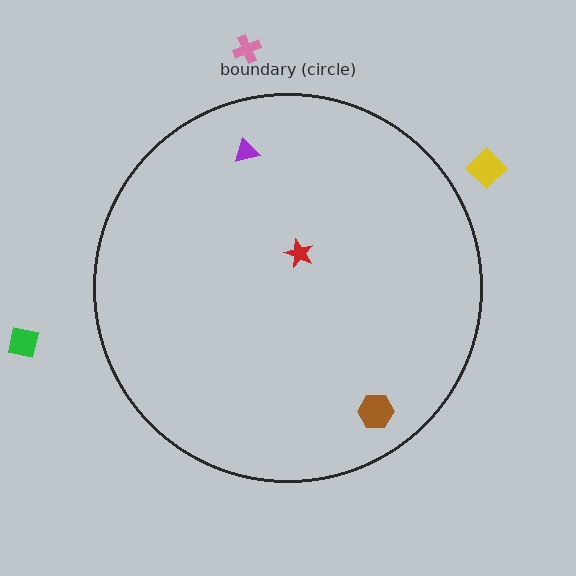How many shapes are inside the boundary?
3 inside, 3 outside.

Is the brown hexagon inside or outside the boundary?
Inside.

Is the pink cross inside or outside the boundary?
Outside.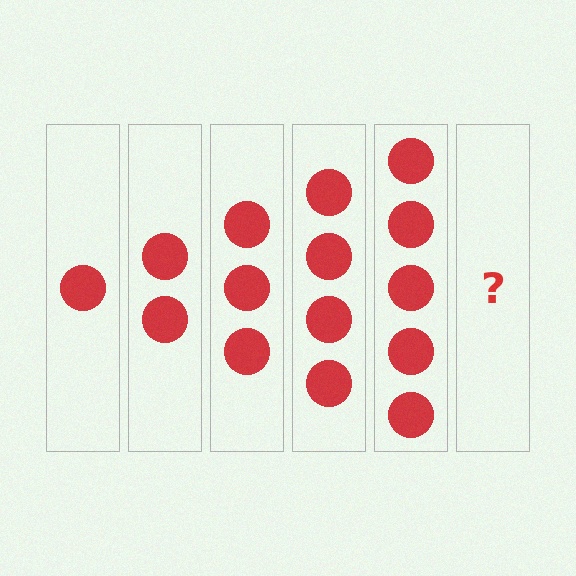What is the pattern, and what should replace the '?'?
The pattern is that each step adds one more circle. The '?' should be 6 circles.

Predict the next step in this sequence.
The next step is 6 circles.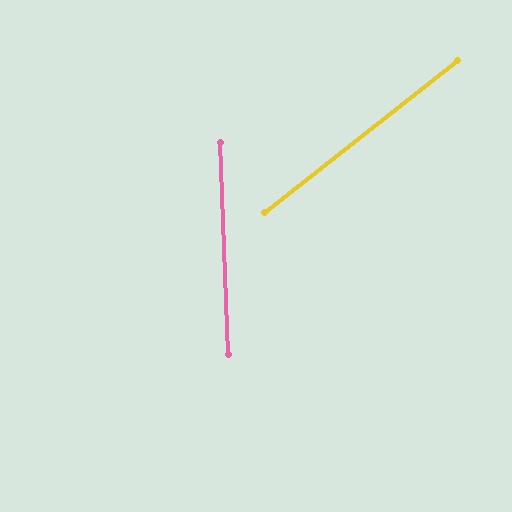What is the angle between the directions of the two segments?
Approximately 54 degrees.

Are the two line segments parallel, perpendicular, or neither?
Neither parallel nor perpendicular — they differ by about 54°.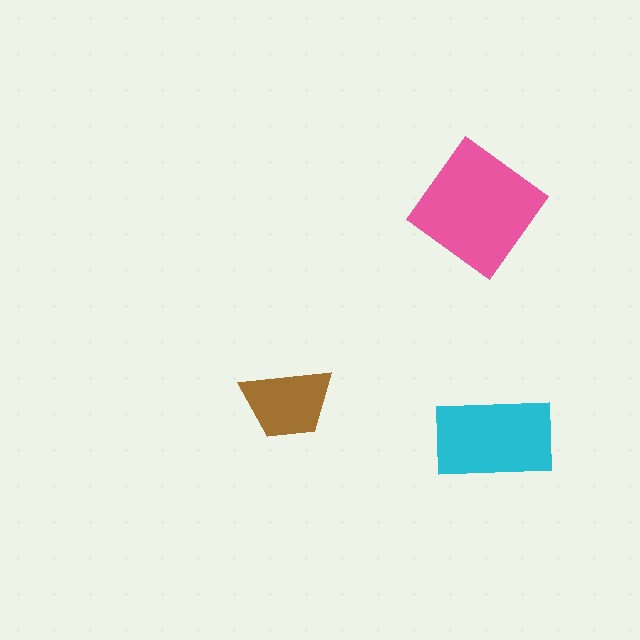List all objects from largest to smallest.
The pink diamond, the cyan rectangle, the brown trapezoid.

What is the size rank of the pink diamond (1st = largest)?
1st.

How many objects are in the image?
There are 3 objects in the image.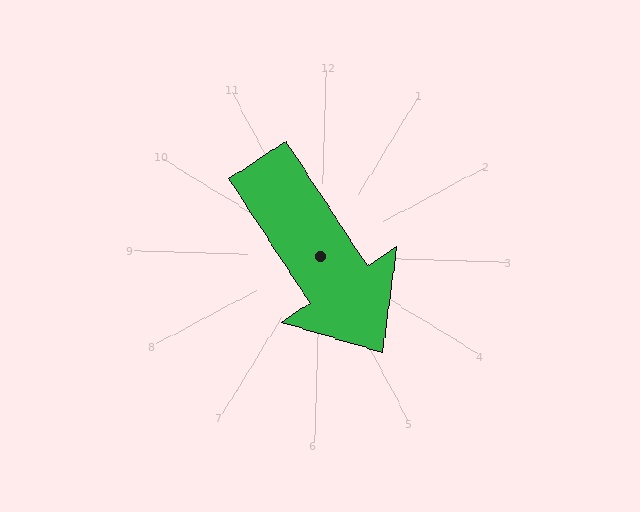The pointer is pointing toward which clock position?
Roughly 5 o'clock.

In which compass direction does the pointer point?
Southeast.